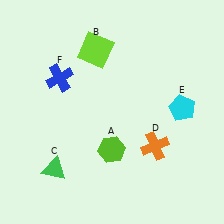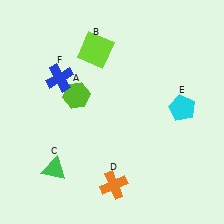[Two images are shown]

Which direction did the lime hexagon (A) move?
The lime hexagon (A) moved up.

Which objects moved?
The objects that moved are: the lime hexagon (A), the orange cross (D).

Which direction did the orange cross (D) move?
The orange cross (D) moved left.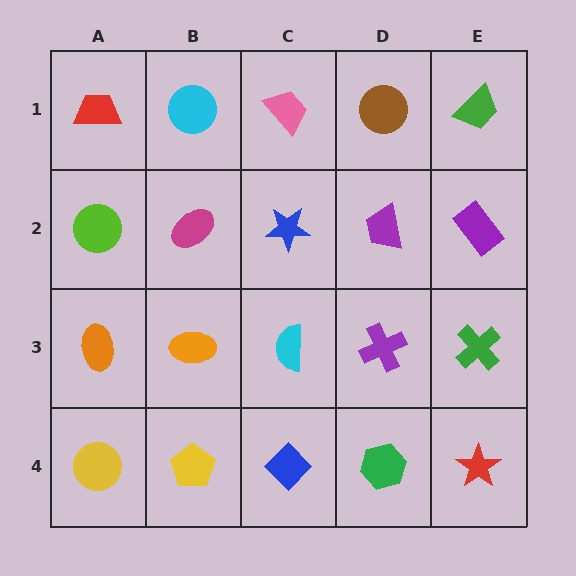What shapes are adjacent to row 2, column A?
A red trapezoid (row 1, column A), an orange ellipse (row 3, column A), a magenta ellipse (row 2, column B).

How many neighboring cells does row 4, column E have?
2.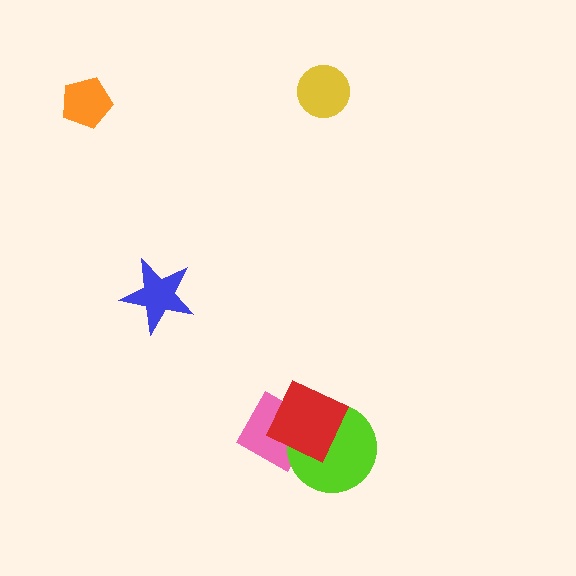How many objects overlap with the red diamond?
2 objects overlap with the red diamond.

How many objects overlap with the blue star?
0 objects overlap with the blue star.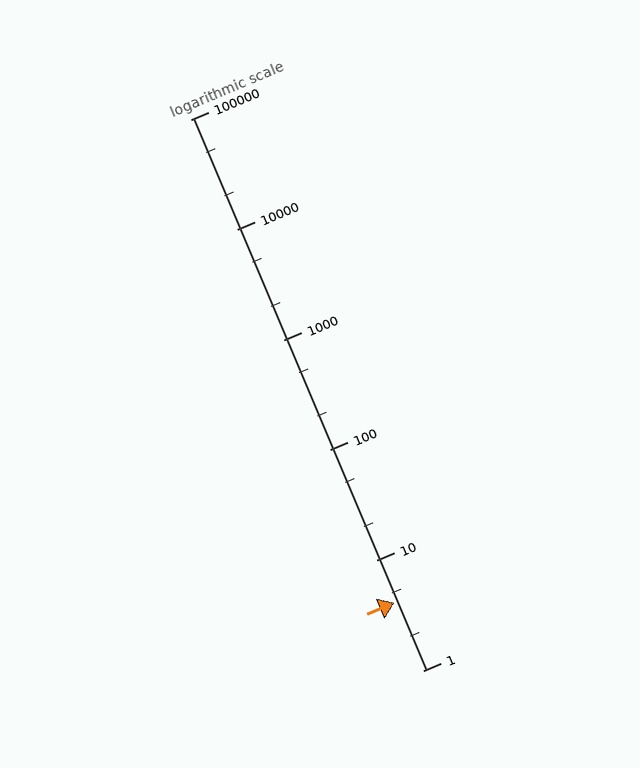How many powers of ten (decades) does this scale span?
The scale spans 5 decades, from 1 to 100000.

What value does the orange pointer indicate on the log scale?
The pointer indicates approximately 4.1.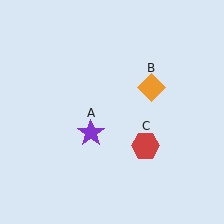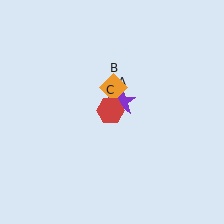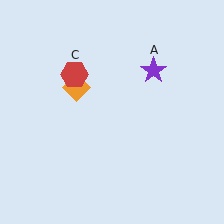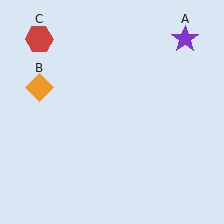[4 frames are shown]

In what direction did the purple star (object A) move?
The purple star (object A) moved up and to the right.